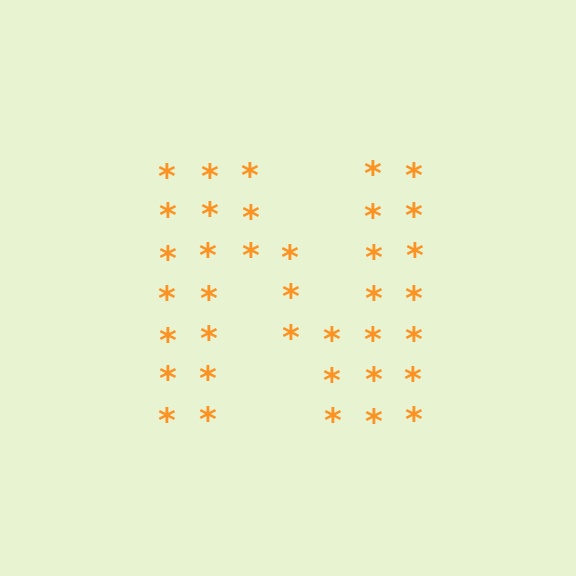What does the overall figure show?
The overall figure shows the letter N.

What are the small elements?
The small elements are asterisks.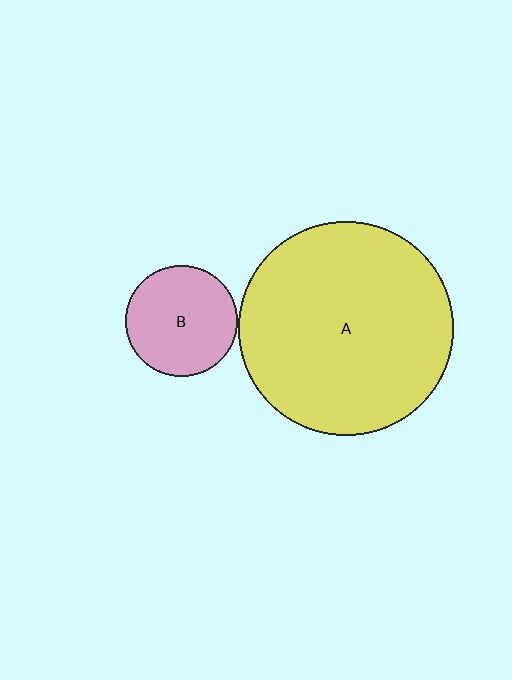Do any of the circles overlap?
No, none of the circles overlap.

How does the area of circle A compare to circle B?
Approximately 3.7 times.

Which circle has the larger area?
Circle A (yellow).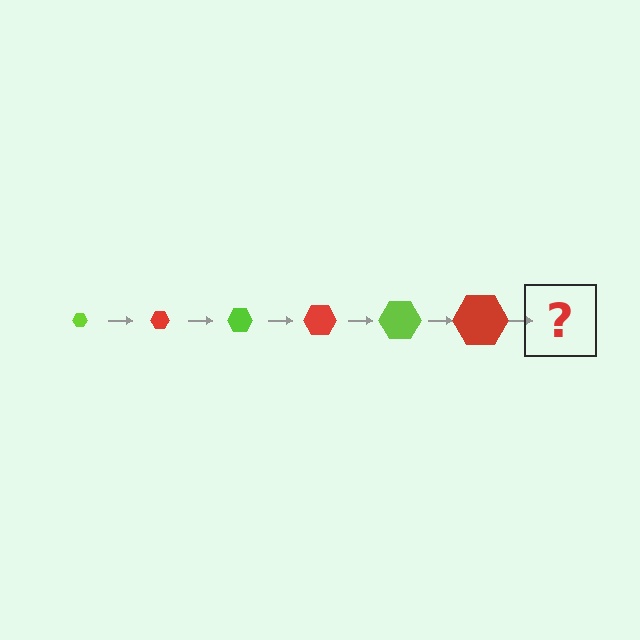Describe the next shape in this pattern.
It should be a lime hexagon, larger than the previous one.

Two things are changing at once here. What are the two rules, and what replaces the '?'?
The two rules are that the hexagon grows larger each step and the color cycles through lime and red. The '?' should be a lime hexagon, larger than the previous one.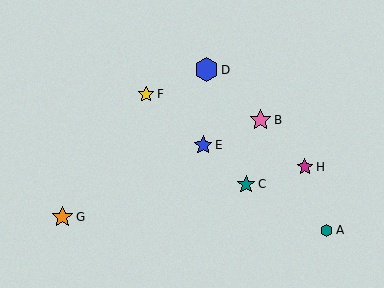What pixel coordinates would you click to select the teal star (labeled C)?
Click at (246, 184) to select the teal star C.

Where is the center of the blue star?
The center of the blue star is at (203, 145).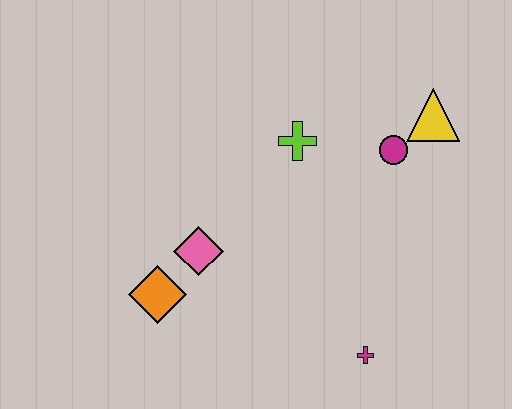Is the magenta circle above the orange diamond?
Yes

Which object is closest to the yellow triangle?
The magenta circle is closest to the yellow triangle.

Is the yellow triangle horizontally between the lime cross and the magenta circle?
No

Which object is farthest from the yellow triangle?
The orange diamond is farthest from the yellow triangle.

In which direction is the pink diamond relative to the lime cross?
The pink diamond is below the lime cross.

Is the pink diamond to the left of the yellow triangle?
Yes